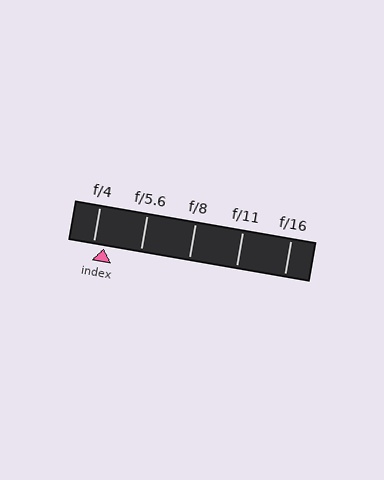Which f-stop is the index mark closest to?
The index mark is closest to f/4.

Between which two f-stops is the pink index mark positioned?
The index mark is between f/4 and f/5.6.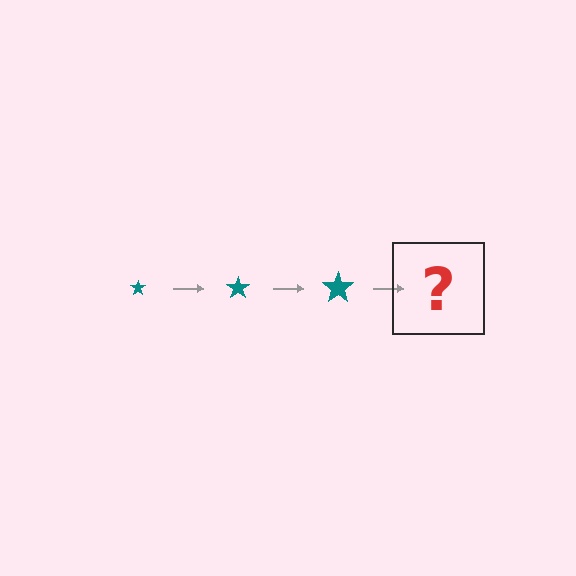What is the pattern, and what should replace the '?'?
The pattern is that the star gets progressively larger each step. The '?' should be a teal star, larger than the previous one.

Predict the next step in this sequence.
The next step is a teal star, larger than the previous one.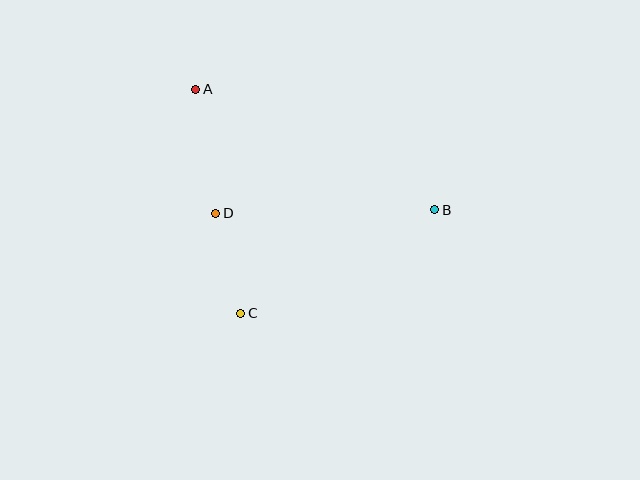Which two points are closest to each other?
Points C and D are closest to each other.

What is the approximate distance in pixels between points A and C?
The distance between A and C is approximately 228 pixels.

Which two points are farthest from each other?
Points A and B are farthest from each other.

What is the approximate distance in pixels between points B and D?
The distance between B and D is approximately 219 pixels.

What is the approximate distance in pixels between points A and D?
The distance between A and D is approximately 125 pixels.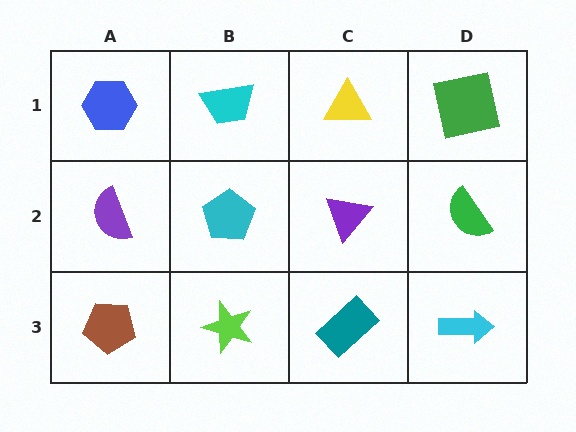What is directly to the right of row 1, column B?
A yellow triangle.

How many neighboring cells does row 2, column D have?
3.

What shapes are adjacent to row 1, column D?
A green semicircle (row 2, column D), a yellow triangle (row 1, column C).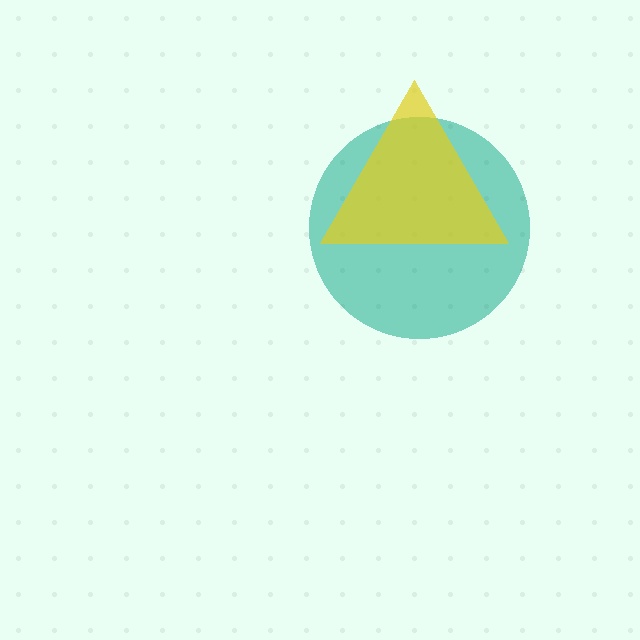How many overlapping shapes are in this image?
There are 2 overlapping shapes in the image.